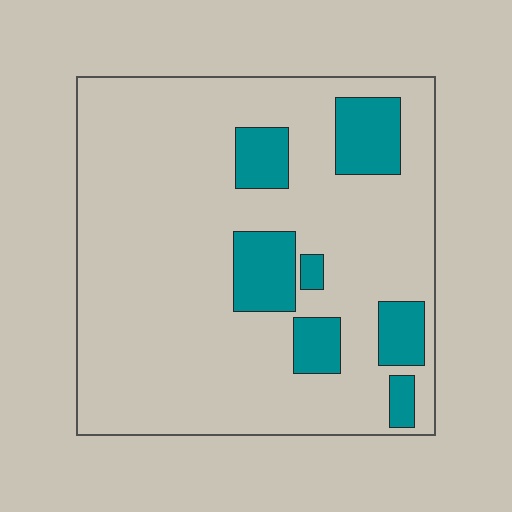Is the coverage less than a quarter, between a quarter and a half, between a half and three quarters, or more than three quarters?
Less than a quarter.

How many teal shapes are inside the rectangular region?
7.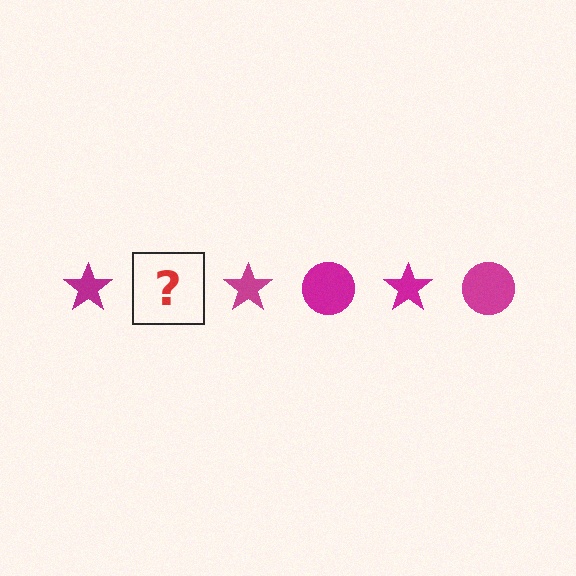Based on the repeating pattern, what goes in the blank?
The blank should be a magenta circle.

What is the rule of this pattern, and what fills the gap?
The rule is that the pattern cycles through star, circle shapes in magenta. The gap should be filled with a magenta circle.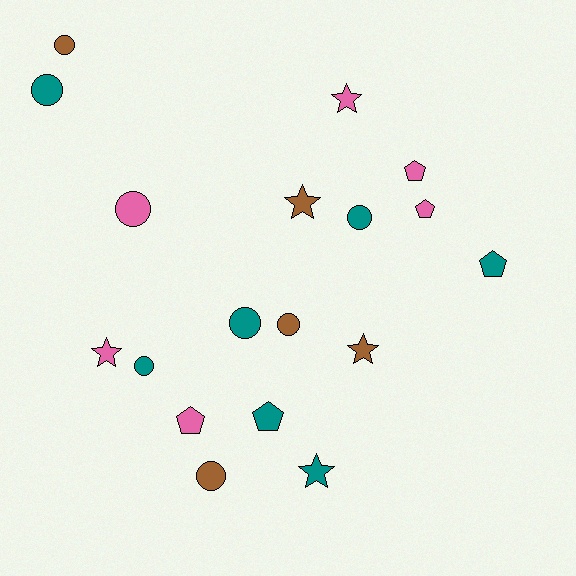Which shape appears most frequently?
Circle, with 8 objects.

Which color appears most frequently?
Teal, with 7 objects.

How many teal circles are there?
There are 4 teal circles.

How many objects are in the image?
There are 18 objects.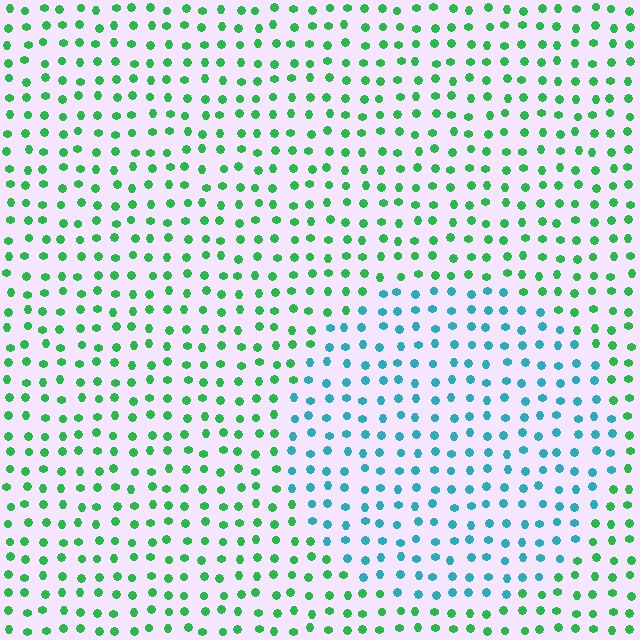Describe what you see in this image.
The image is filled with small green elements in a uniform arrangement. A circle-shaped region is visible where the elements are tinted to a slightly different hue, forming a subtle color boundary.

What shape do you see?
I see a circle.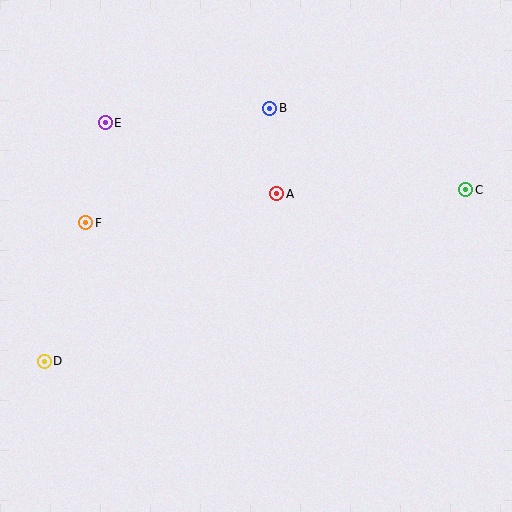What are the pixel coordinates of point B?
Point B is at (270, 108).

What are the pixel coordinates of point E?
Point E is at (105, 123).